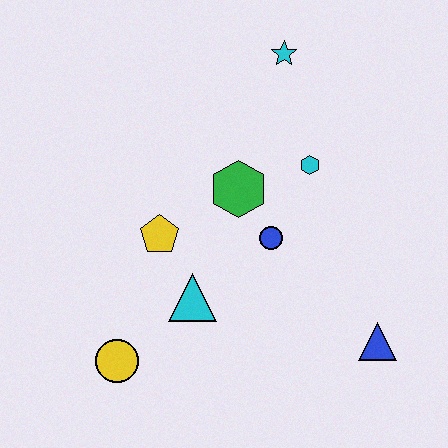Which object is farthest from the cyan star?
The yellow circle is farthest from the cyan star.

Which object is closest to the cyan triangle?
The yellow pentagon is closest to the cyan triangle.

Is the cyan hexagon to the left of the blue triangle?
Yes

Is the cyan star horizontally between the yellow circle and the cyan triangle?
No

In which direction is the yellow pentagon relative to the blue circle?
The yellow pentagon is to the left of the blue circle.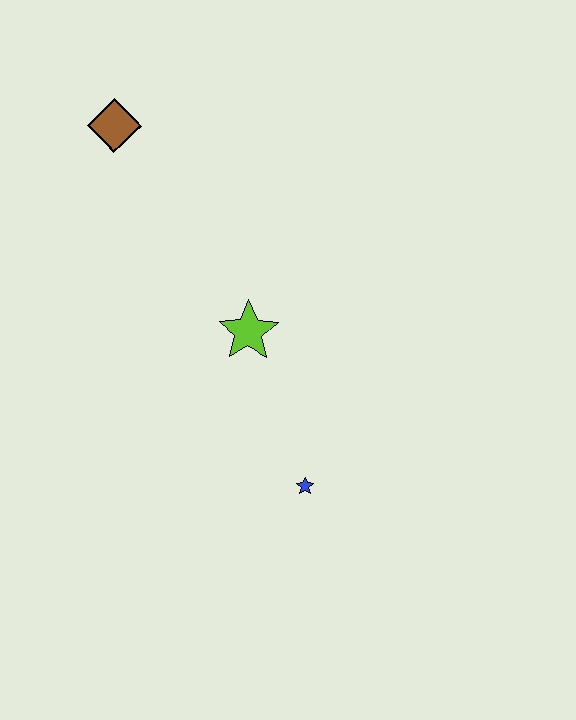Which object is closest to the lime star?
The blue star is closest to the lime star.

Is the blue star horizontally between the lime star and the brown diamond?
No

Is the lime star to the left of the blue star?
Yes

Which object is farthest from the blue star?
The brown diamond is farthest from the blue star.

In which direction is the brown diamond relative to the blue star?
The brown diamond is above the blue star.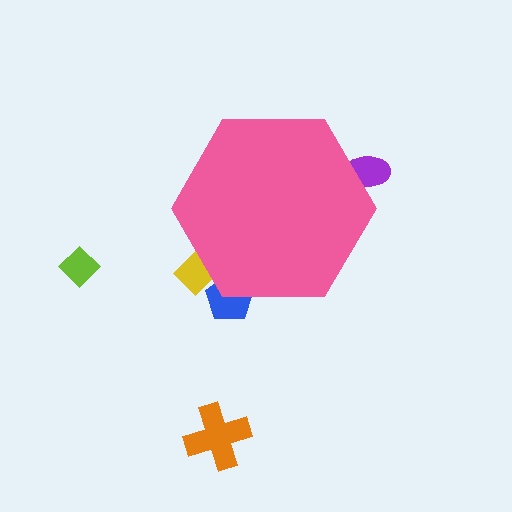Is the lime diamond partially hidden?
No, the lime diamond is fully visible.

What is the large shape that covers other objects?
A pink hexagon.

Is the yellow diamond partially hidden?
Yes, the yellow diamond is partially hidden behind the pink hexagon.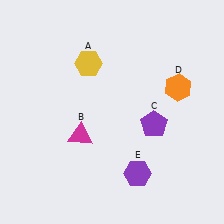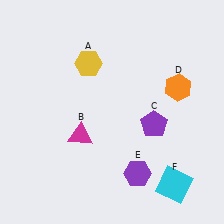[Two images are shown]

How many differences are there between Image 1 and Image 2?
There is 1 difference between the two images.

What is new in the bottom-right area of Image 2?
A cyan square (F) was added in the bottom-right area of Image 2.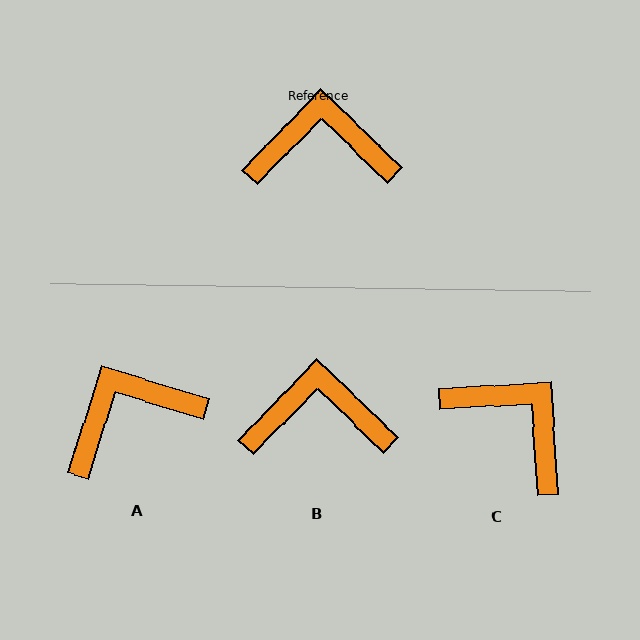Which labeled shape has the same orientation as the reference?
B.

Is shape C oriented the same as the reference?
No, it is off by about 42 degrees.